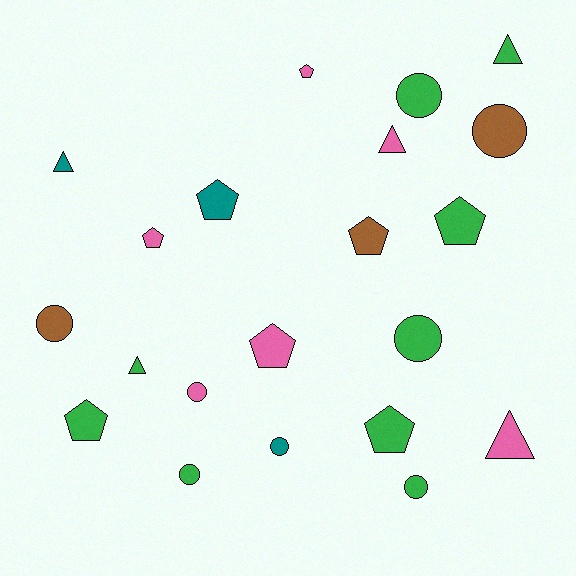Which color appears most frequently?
Green, with 9 objects.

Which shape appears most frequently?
Pentagon, with 8 objects.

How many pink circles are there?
There is 1 pink circle.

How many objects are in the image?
There are 21 objects.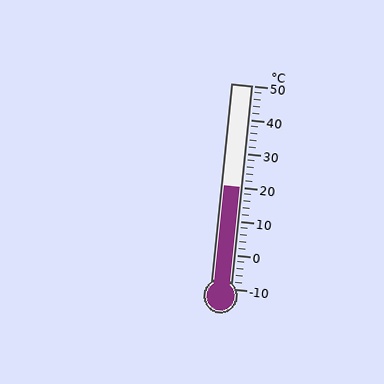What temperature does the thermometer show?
The thermometer shows approximately 20°C.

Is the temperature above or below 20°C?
The temperature is at 20°C.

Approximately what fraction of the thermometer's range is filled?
The thermometer is filled to approximately 50% of its range.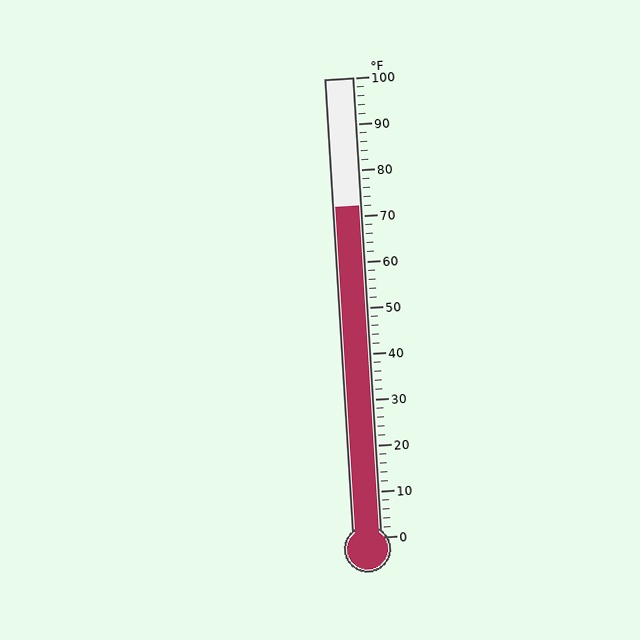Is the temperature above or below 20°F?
The temperature is above 20°F.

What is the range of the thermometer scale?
The thermometer scale ranges from 0°F to 100°F.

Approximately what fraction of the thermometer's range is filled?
The thermometer is filled to approximately 70% of its range.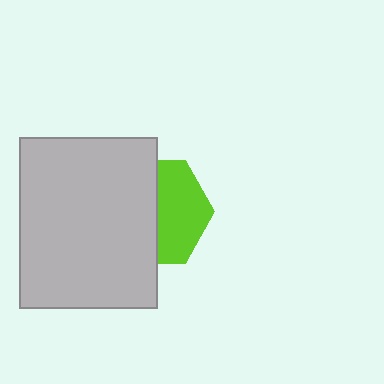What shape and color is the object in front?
The object in front is a light gray rectangle.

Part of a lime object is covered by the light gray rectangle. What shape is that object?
It is a hexagon.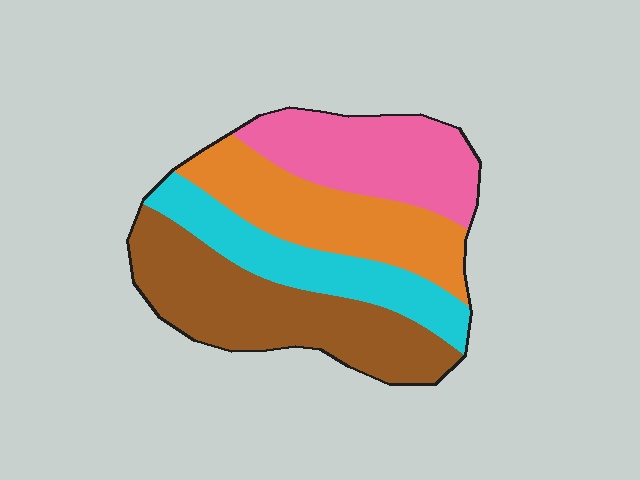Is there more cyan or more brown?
Brown.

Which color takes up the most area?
Brown, at roughly 30%.